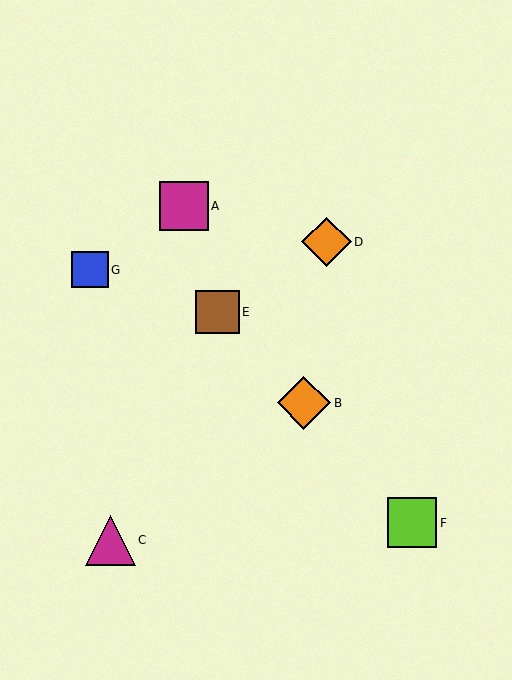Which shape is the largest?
The orange diamond (labeled B) is the largest.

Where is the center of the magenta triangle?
The center of the magenta triangle is at (110, 540).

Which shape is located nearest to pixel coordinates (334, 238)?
The orange diamond (labeled D) at (326, 242) is nearest to that location.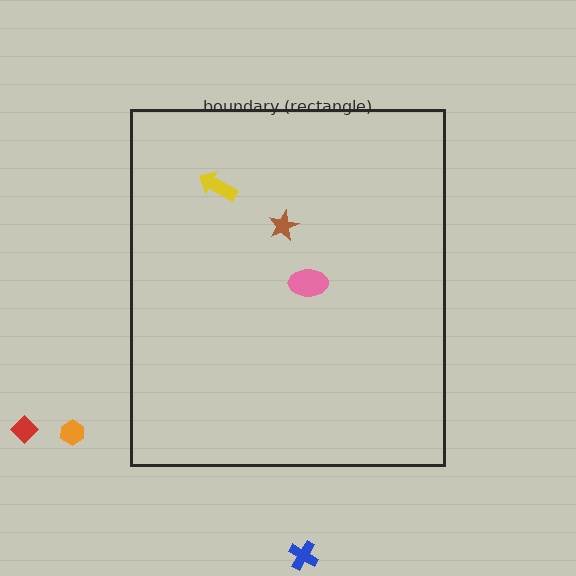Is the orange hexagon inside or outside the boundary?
Outside.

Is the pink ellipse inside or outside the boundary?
Inside.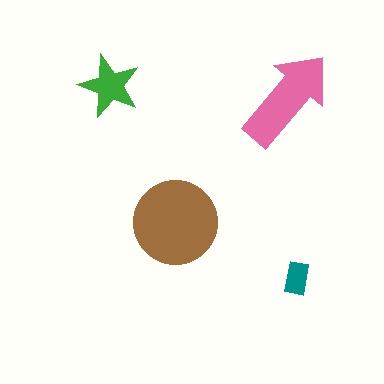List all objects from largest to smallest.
The brown circle, the pink arrow, the green star, the teal rectangle.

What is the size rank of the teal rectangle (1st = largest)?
4th.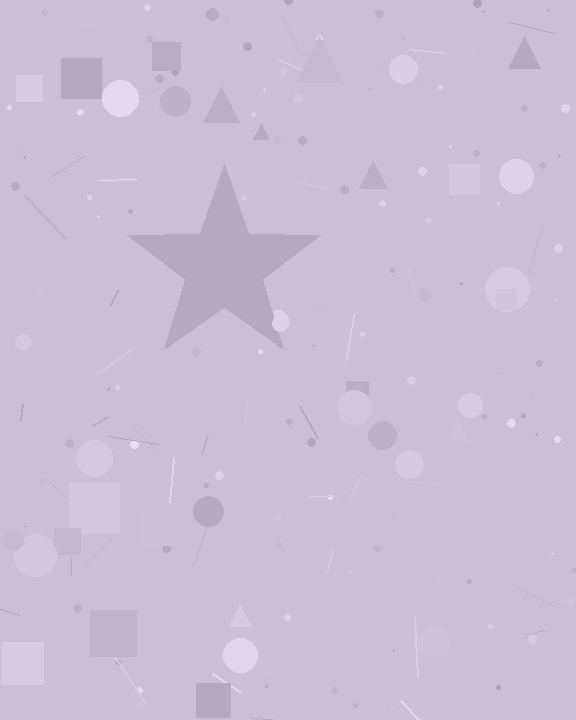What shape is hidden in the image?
A star is hidden in the image.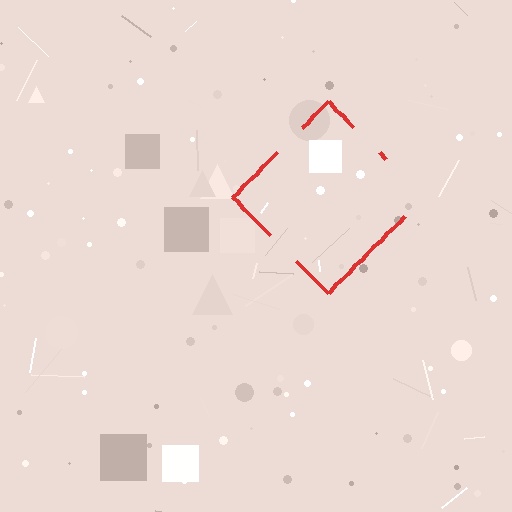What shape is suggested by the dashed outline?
The dashed outline suggests a diamond.